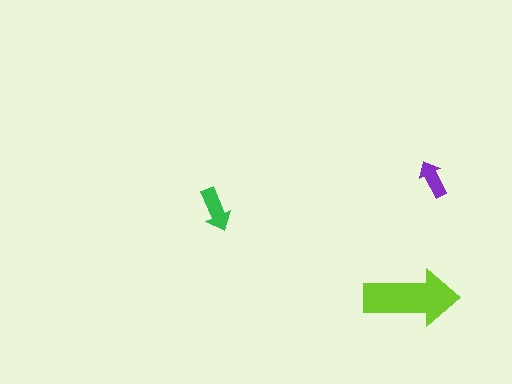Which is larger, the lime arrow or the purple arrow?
The lime one.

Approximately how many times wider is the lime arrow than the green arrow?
About 2 times wider.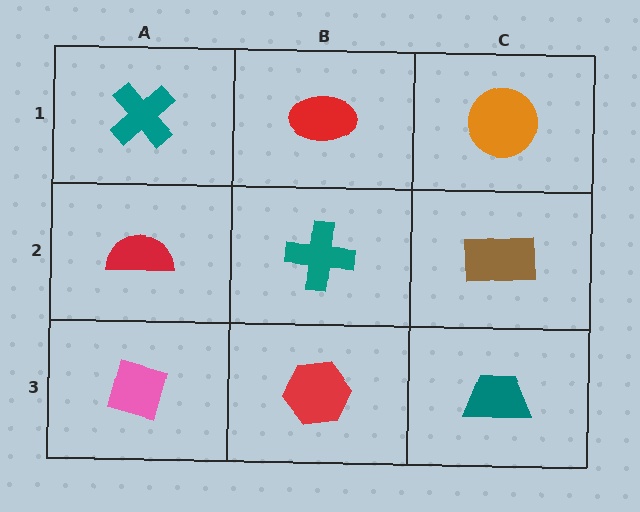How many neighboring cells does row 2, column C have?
3.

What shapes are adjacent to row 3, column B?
A teal cross (row 2, column B), a pink diamond (row 3, column A), a teal trapezoid (row 3, column C).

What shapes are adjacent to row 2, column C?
An orange circle (row 1, column C), a teal trapezoid (row 3, column C), a teal cross (row 2, column B).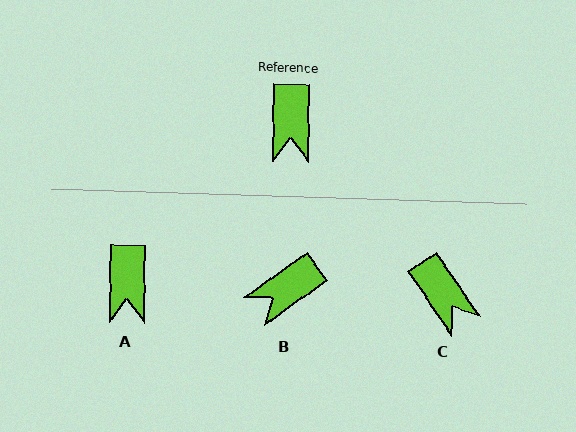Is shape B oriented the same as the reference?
No, it is off by about 54 degrees.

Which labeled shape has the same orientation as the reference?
A.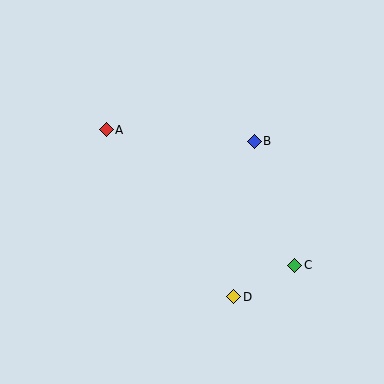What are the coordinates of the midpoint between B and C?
The midpoint between B and C is at (274, 203).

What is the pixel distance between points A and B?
The distance between A and B is 148 pixels.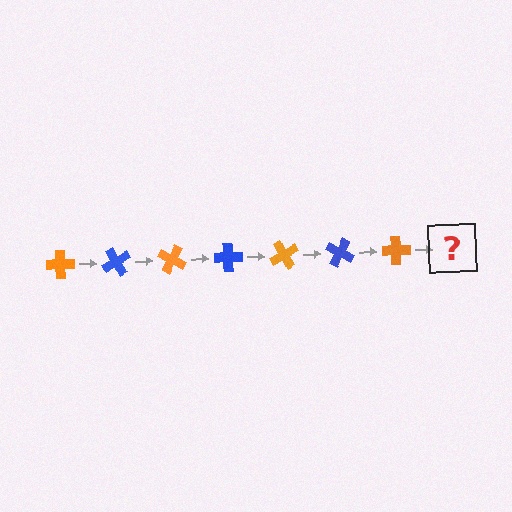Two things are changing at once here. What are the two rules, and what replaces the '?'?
The two rules are that it rotates 60 degrees each step and the color cycles through orange and blue. The '?' should be a blue cross, rotated 420 degrees from the start.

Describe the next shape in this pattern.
It should be a blue cross, rotated 420 degrees from the start.